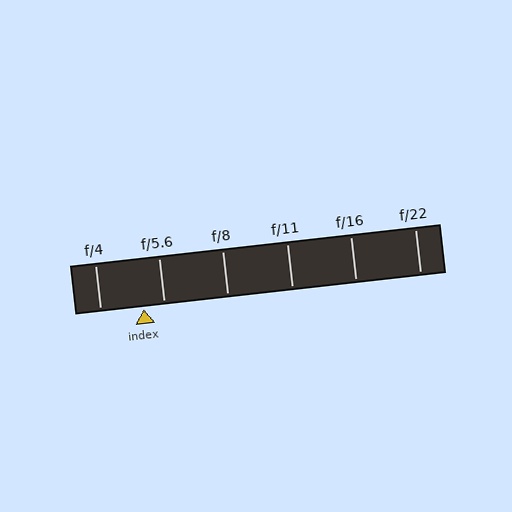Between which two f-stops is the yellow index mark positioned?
The index mark is between f/4 and f/5.6.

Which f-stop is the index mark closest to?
The index mark is closest to f/5.6.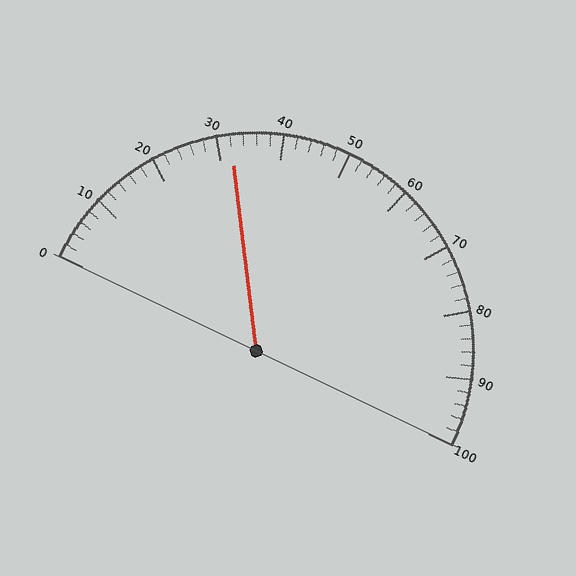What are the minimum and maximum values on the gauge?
The gauge ranges from 0 to 100.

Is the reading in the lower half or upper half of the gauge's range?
The reading is in the lower half of the range (0 to 100).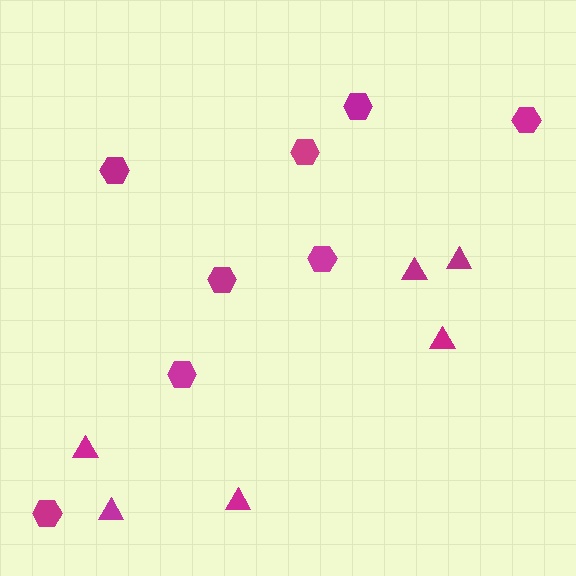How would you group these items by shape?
There are 2 groups: one group of triangles (6) and one group of hexagons (8).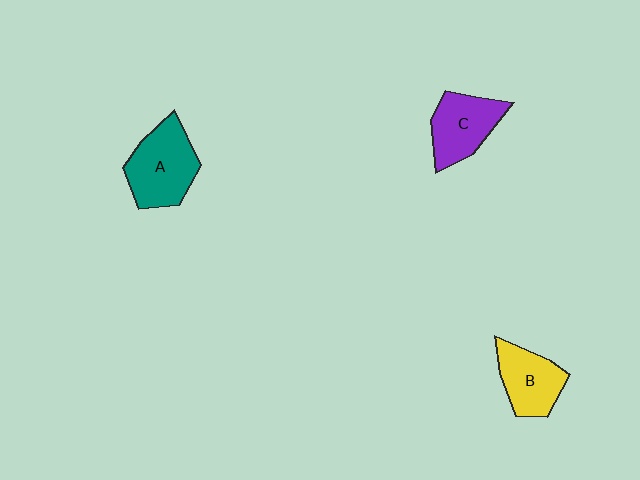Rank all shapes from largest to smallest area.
From largest to smallest: A (teal), C (purple), B (yellow).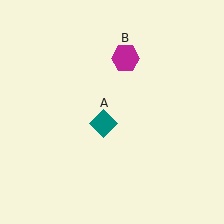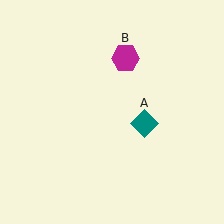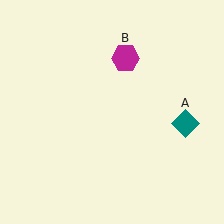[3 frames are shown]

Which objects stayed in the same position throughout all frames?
Magenta hexagon (object B) remained stationary.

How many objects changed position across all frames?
1 object changed position: teal diamond (object A).